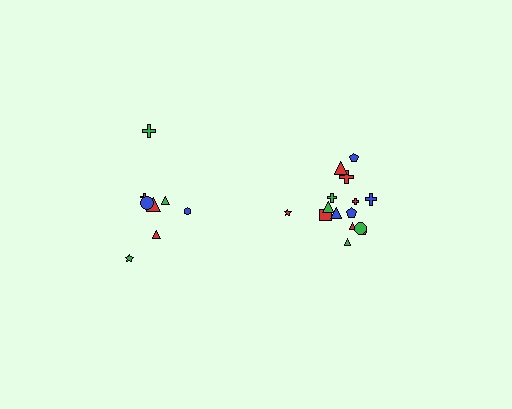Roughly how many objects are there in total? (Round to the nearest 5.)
Roughly 25 objects in total.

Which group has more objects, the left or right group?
The right group.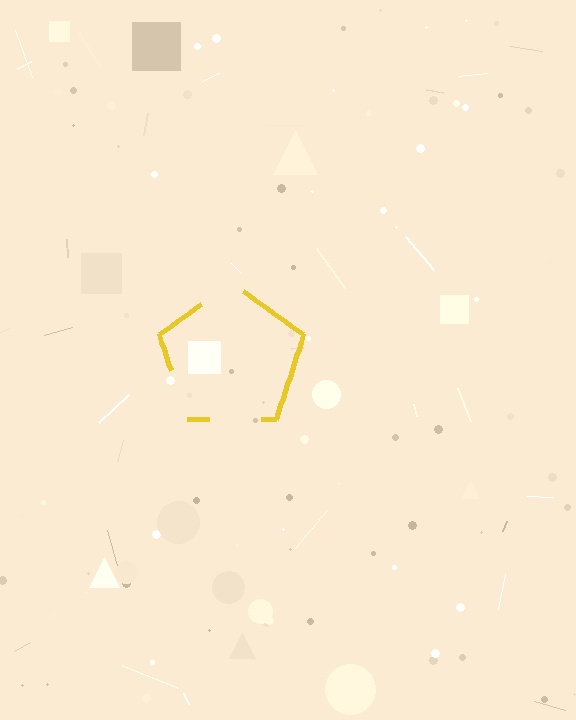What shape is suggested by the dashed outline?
The dashed outline suggests a pentagon.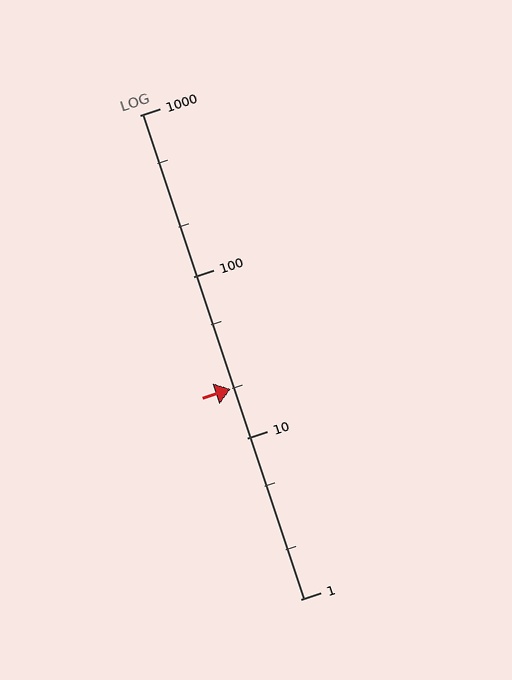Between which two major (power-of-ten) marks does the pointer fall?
The pointer is between 10 and 100.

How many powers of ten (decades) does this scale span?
The scale spans 3 decades, from 1 to 1000.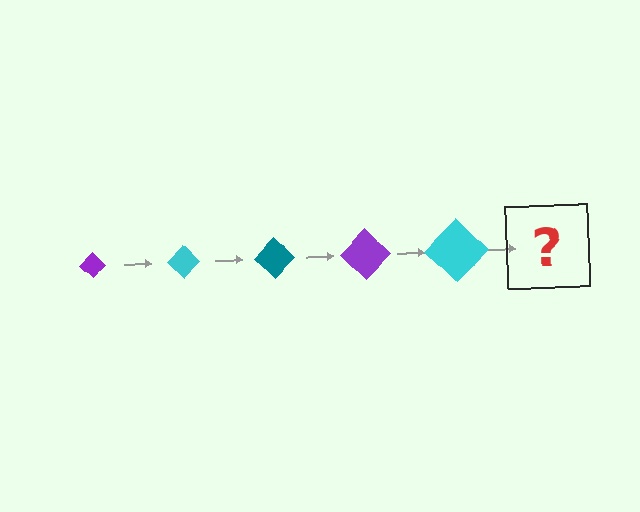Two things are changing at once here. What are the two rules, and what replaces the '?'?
The two rules are that the diamond grows larger each step and the color cycles through purple, cyan, and teal. The '?' should be a teal diamond, larger than the previous one.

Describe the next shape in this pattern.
It should be a teal diamond, larger than the previous one.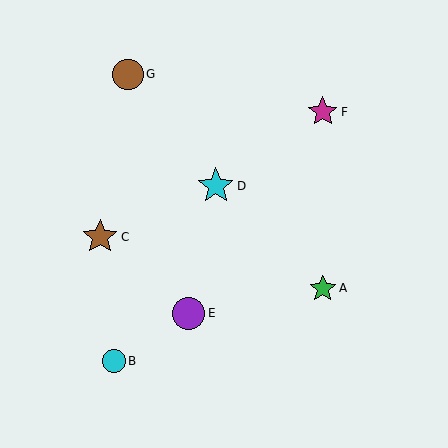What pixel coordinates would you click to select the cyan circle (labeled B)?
Click at (114, 361) to select the cyan circle B.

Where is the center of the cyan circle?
The center of the cyan circle is at (114, 361).